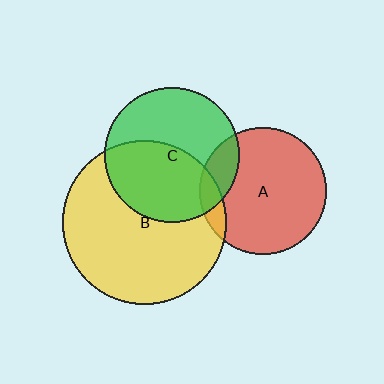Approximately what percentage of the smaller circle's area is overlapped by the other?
Approximately 10%.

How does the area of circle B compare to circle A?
Approximately 1.7 times.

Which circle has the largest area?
Circle B (yellow).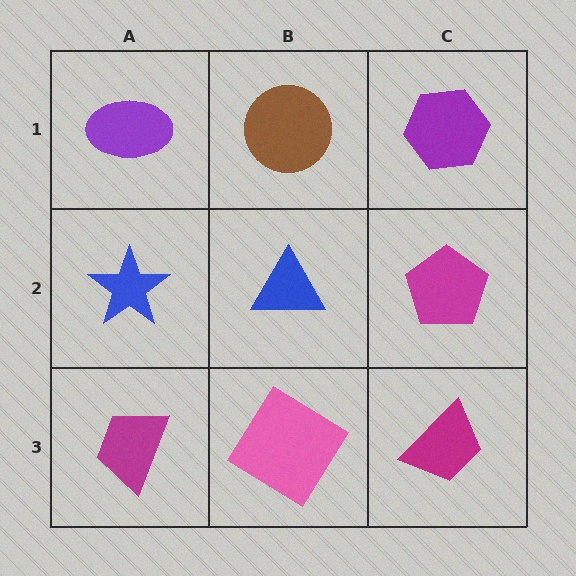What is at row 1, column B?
A brown circle.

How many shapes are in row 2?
3 shapes.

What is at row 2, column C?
A magenta pentagon.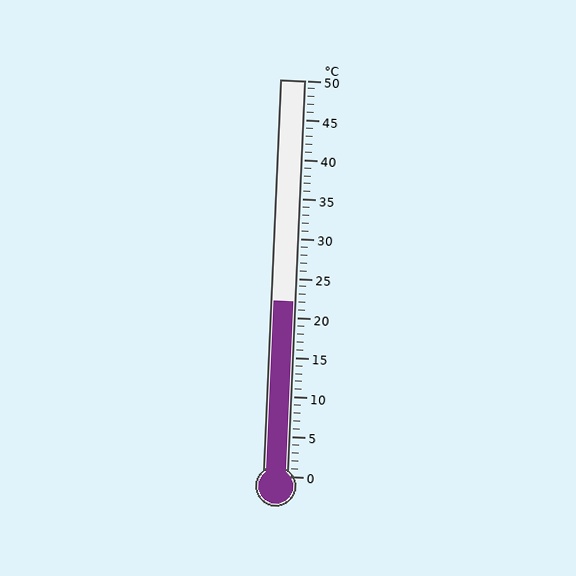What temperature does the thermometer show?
The thermometer shows approximately 22°C.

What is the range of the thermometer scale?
The thermometer scale ranges from 0°C to 50°C.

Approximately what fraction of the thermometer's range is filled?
The thermometer is filled to approximately 45% of its range.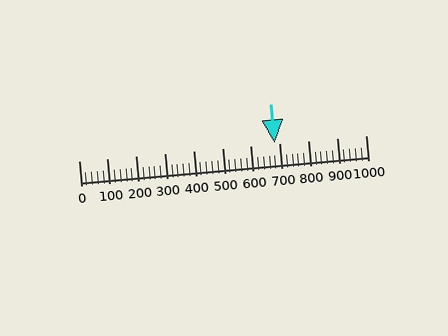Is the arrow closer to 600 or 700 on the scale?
The arrow is closer to 700.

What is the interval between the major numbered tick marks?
The major tick marks are spaced 100 units apart.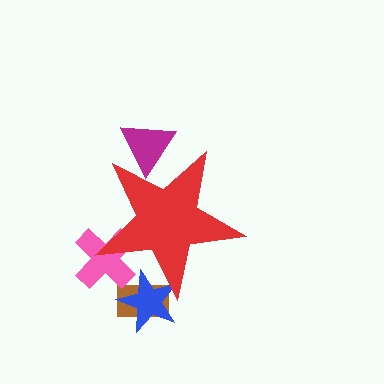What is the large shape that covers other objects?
A red star.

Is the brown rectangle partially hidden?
Yes, the brown rectangle is partially hidden behind the red star.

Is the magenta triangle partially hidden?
Yes, the magenta triangle is partially hidden behind the red star.